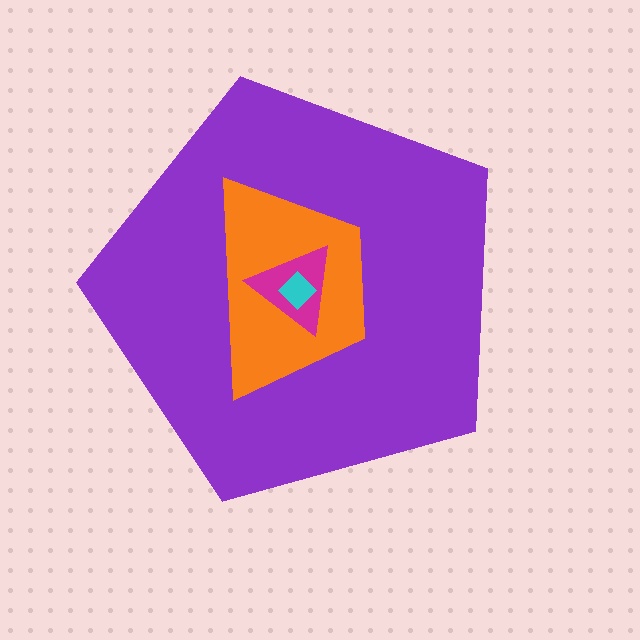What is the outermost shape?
The purple pentagon.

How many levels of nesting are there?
4.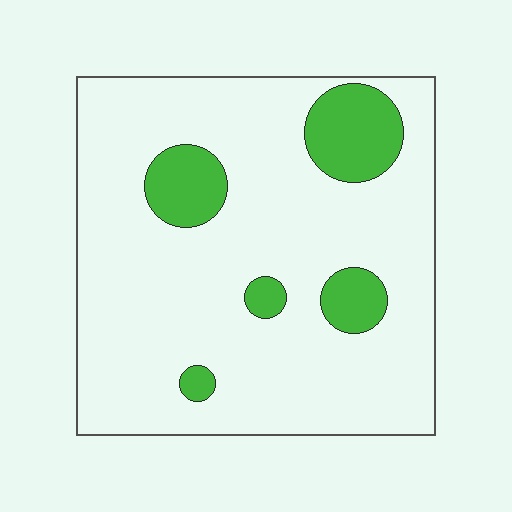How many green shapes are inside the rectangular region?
5.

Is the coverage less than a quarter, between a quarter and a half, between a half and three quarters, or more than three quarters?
Less than a quarter.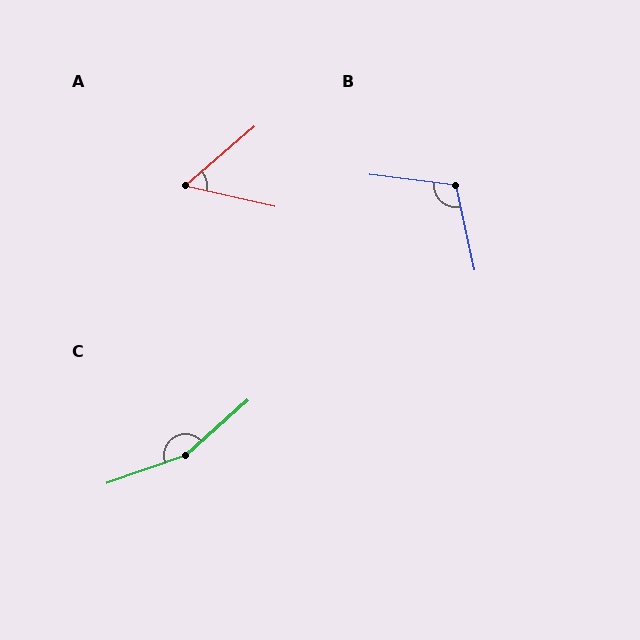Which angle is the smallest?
A, at approximately 53 degrees.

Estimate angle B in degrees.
Approximately 109 degrees.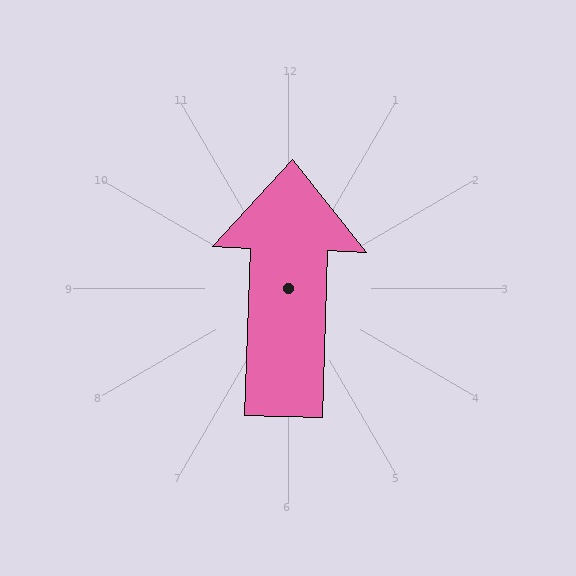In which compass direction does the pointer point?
North.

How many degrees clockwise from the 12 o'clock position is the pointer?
Approximately 2 degrees.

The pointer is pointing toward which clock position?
Roughly 12 o'clock.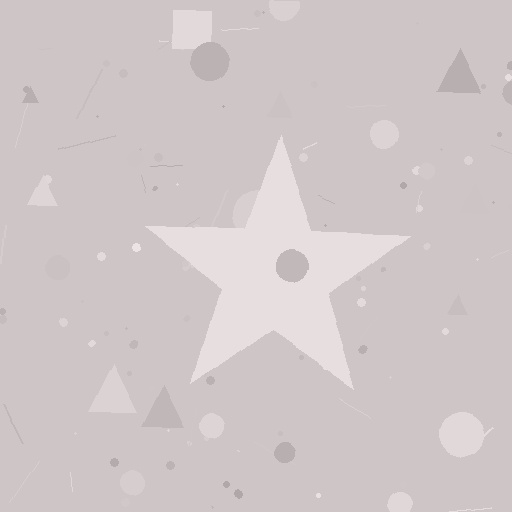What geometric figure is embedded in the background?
A star is embedded in the background.